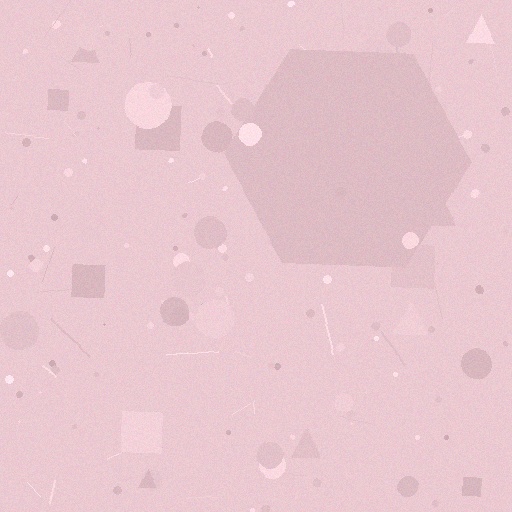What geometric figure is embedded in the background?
A hexagon is embedded in the background.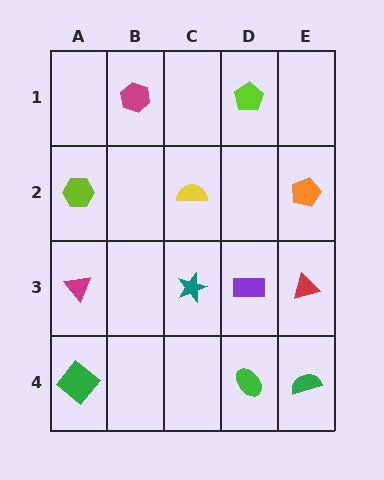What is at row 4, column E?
A green semicircle.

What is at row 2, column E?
An orange pentagon.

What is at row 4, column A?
A green diamond.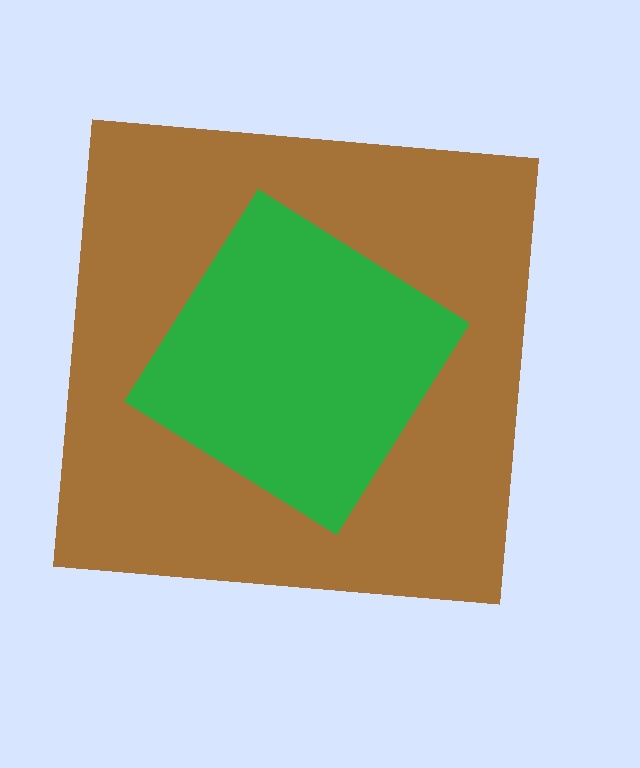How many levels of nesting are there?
2.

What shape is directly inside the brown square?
The green diamond.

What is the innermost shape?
The green diamond.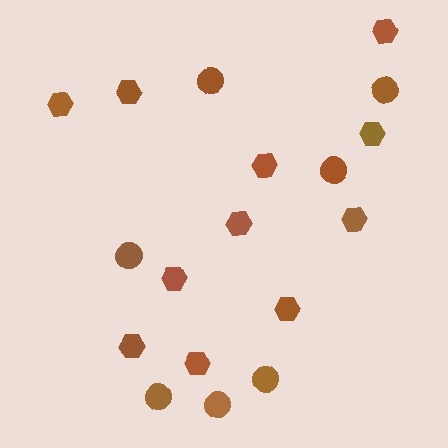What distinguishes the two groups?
There are 2 groups: one group of hexagons (11) and one group of circles (7).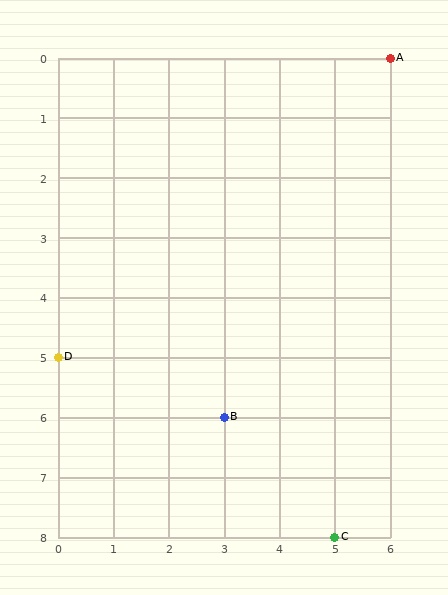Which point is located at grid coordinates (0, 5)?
Point D is at (0, 5).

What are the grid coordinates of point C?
Point C is at grid coordinates (5, 8).